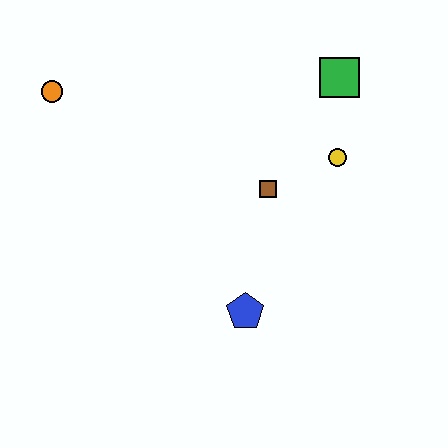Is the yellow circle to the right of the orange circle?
Yes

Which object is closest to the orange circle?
The brown square is closest to the orange circle.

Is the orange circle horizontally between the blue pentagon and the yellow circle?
No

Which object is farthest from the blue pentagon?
The orange circle is farthest from the blue pentagon.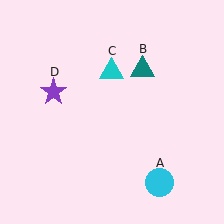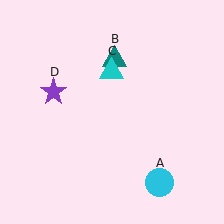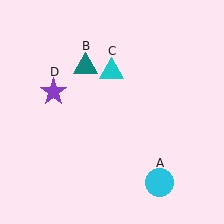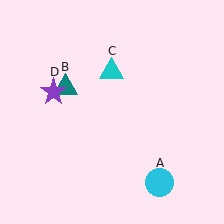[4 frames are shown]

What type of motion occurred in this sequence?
The teal triangle (object B) rotated counterclockwise around the center of the scene.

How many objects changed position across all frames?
1 object changed position: teal triangle (object B).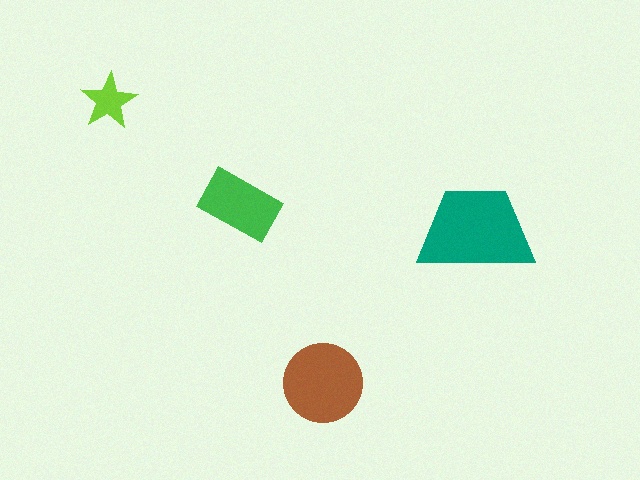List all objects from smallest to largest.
The lime star, the green rectangle, the brown circle, the teal trapezoid.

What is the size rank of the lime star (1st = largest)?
4th.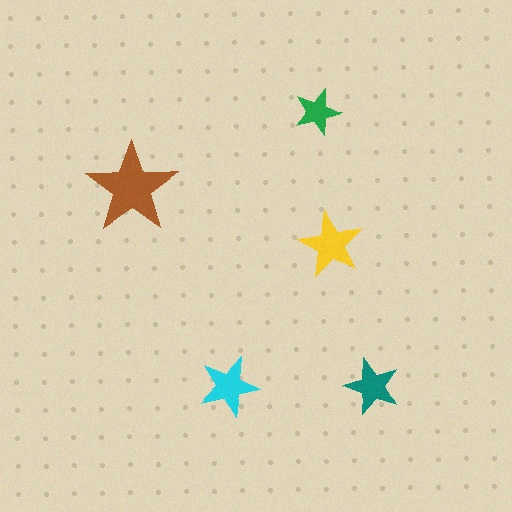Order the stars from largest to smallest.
the brown one, the yellow one, the cyan one, the teal one, the green one.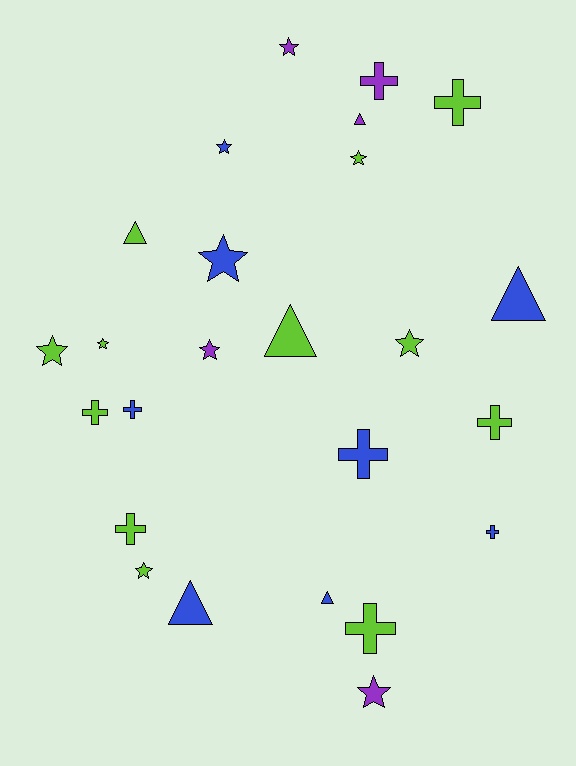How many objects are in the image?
There are 25 objects.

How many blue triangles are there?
There are 3 blue triangles.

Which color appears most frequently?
Lime, with 12 objects.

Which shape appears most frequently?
Star, with 10 objects.